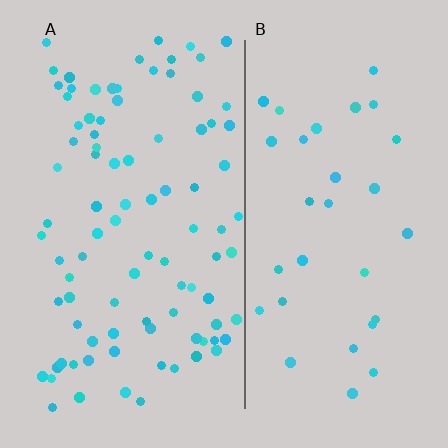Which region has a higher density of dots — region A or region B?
A (the left).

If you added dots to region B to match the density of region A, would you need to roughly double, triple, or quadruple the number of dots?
Approximately triple.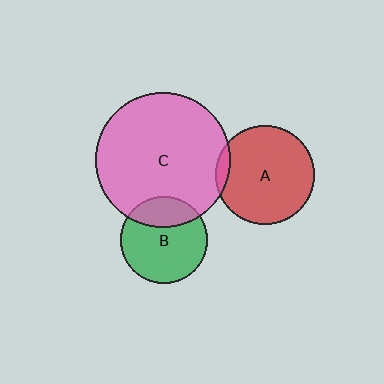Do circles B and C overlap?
Yes.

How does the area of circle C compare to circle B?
Approximately 2.4 times.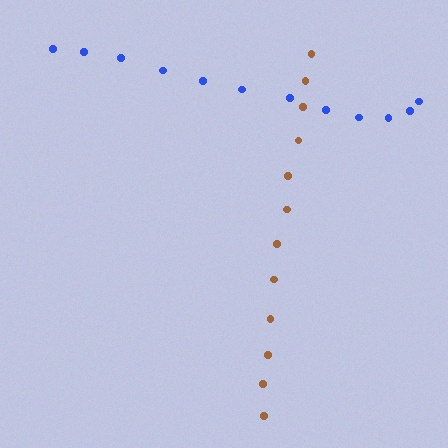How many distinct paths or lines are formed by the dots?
There are 2 distinct paths.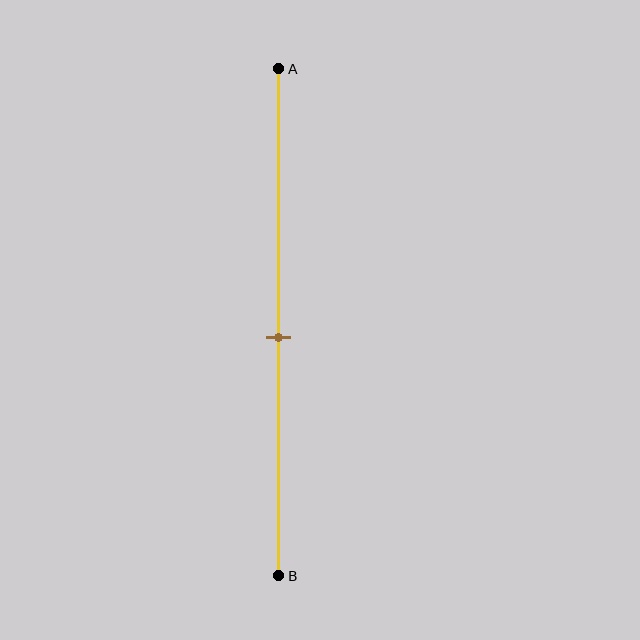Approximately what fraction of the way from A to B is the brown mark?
The brown mark is approximately 55% of the way from A to B.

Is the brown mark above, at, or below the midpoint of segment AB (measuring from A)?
The brown mark is below the midpoint of segment AB.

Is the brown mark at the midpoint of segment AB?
No, the mark is at about 55% from A, not at the 50% midpoint.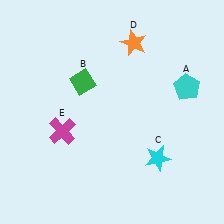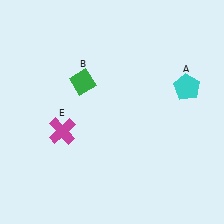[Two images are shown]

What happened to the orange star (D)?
The orange star (D) was removed in Image 2. It was in the top-right area of Image 1.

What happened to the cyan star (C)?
The cyan star (C) was removed in Image 2. It was in the bottom-right area of Image 1.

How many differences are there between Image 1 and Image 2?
There are 2 differences between the two images.